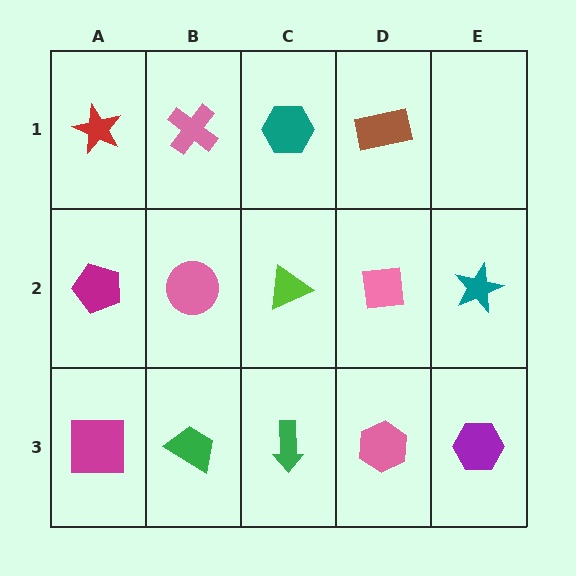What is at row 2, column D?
A pink square.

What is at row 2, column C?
A lime triangle.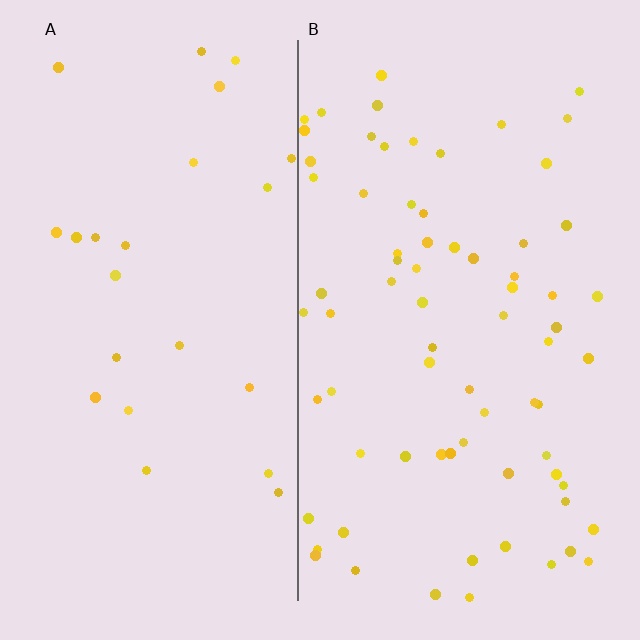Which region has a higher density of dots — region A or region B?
B (the right).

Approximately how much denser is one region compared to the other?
Approximately 3.0× — region B over region A.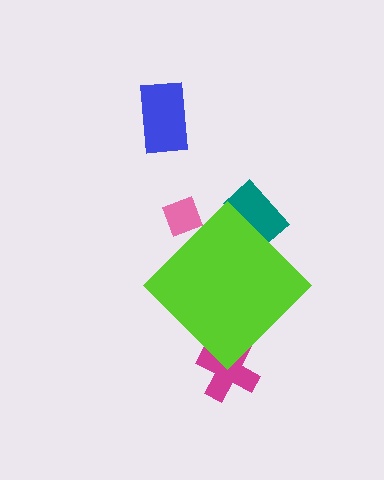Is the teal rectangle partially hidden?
Yes, the teal rectangle is partially hidden behind the lime diamond.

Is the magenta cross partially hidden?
Yes, the magenta cross is partially hidden behind the lime diamond.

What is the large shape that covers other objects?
A lime diamond.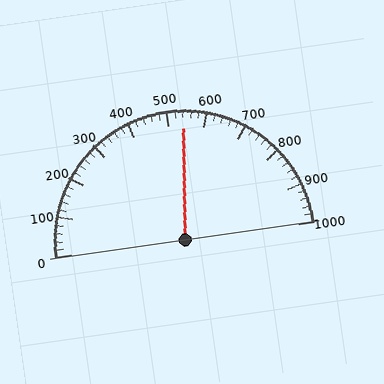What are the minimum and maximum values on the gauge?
The gauge ranges from 0 to 1000.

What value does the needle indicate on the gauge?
The needle indicates approximately 540.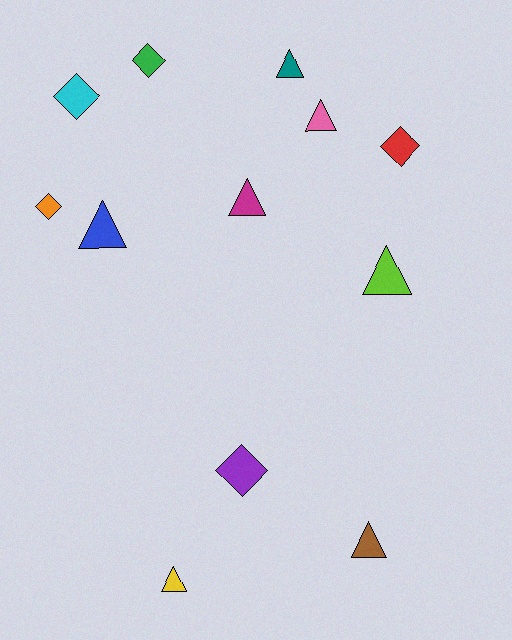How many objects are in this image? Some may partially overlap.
There are 12 objects.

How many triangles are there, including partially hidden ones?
There are 7 triangles.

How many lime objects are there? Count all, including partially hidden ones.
There is 1 lime object.